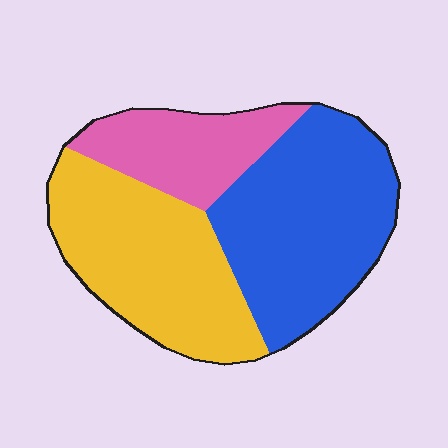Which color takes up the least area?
Pink, at roughly 20%.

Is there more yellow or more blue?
Blue.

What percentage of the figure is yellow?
Yellow covers 38% of the figure.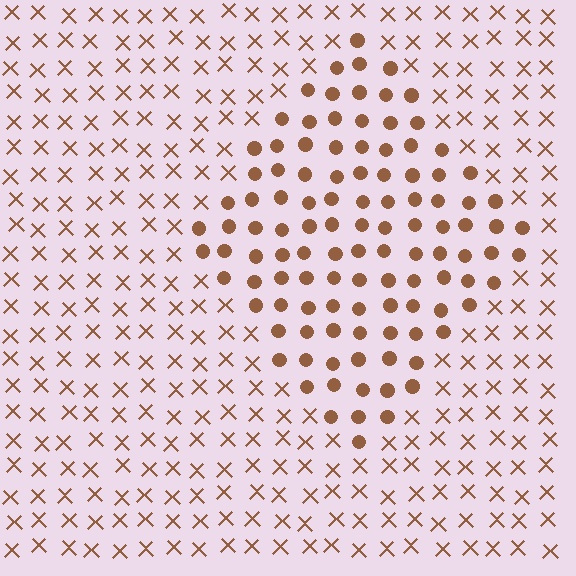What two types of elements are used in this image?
The image uses circles inside the diamond region and X marks outside it.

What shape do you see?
I see a diamond.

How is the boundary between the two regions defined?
The boundary is defined by a change in element shape: circles inside vs. X marks outside. All elements share the same color and spacing.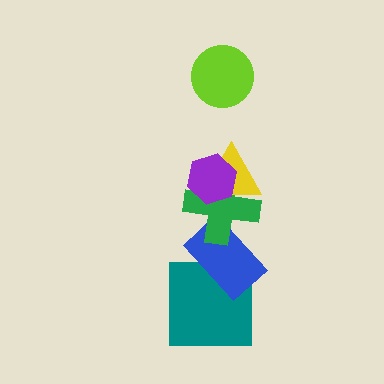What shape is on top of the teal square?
The blue rectangle is on top of the teal square.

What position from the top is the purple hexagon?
The purple hexagon is 2nd from the top.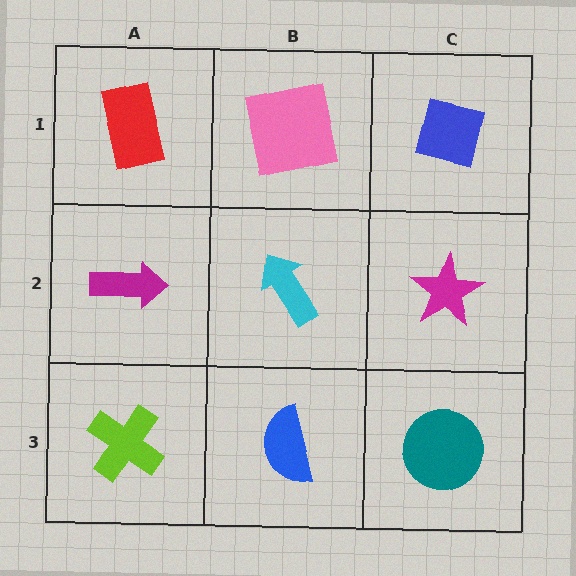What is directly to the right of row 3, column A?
A blue semicircle.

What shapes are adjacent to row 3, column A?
A magenta arrow (row 2, column A), a blue semicircle (row 3, column B).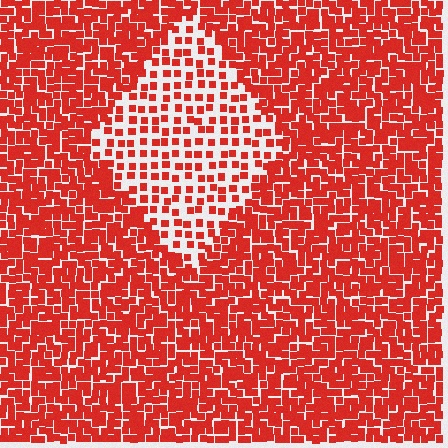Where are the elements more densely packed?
The elements are more densely packed outside the diamond boundary.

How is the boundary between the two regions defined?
The boundary is defined by a change in element density (approximately 2.2x ratio). All elements are the same color, size, and shape.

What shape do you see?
I see a diamond.